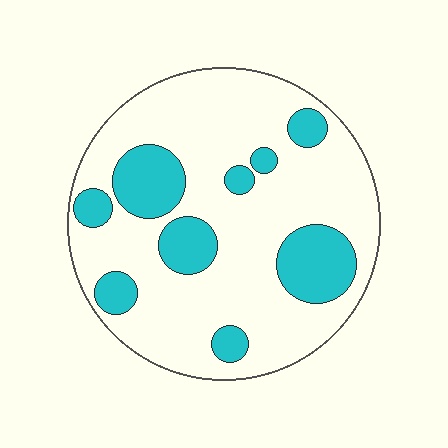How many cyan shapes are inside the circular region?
9.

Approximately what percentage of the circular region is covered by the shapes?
Approximately 25%.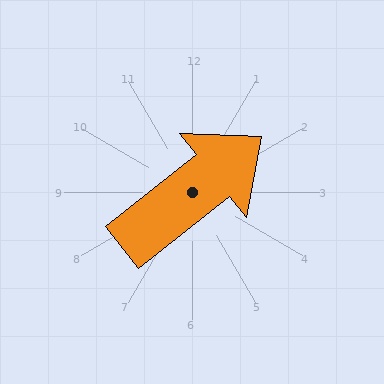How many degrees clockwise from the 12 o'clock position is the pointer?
Approximately 52 degrees.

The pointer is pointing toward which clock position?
Roughly 2 o'clock.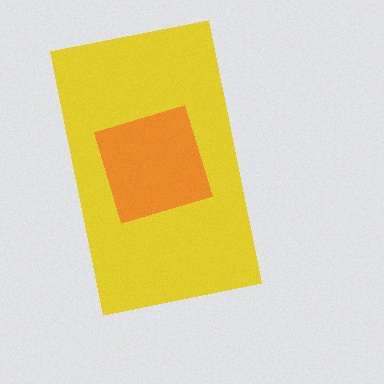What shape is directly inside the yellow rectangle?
The orange diamond.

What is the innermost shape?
The orange diamond.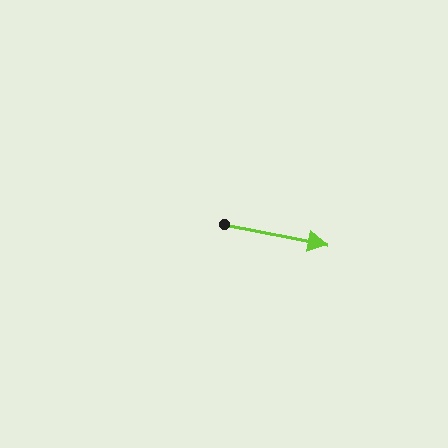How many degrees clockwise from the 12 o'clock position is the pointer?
Approximately 101 degrees.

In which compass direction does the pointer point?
East.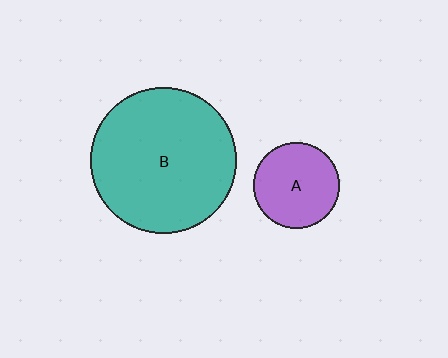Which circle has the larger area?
Circle B (teal).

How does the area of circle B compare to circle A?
Approximately 2.9 times.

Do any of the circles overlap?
No, none of the circles overlap.